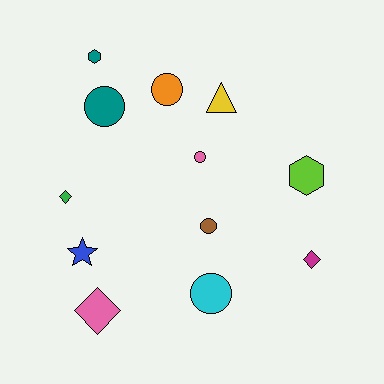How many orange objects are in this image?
There is 1 orange object.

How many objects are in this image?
There are 12 objects.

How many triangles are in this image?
There is 1 triangle.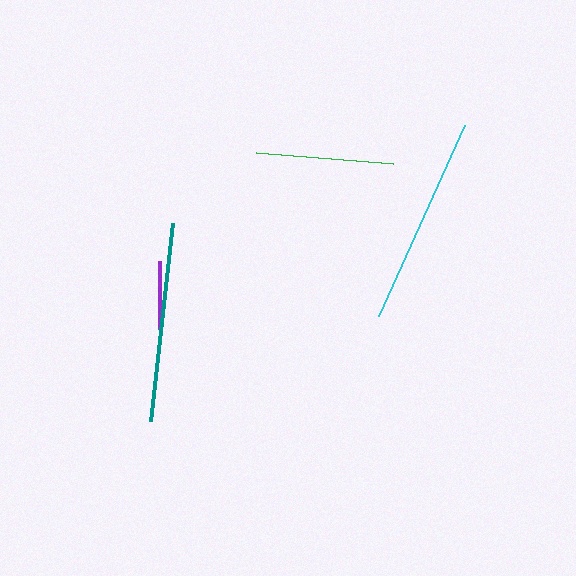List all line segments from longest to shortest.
From longest to shortest: cyan, teal, green, purple.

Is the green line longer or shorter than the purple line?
The green line is longer than the purple line.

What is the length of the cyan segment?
The cyan segment is approximately 209 pixels long.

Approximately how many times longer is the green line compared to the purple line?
The green line is approximately 2.0 times the length of the purple line.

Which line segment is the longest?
The cyan line is the longest at approximately 209 pixels.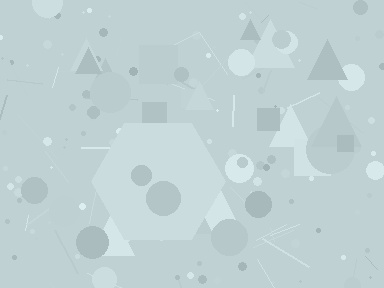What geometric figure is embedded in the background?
A hexagon is embedded in the background.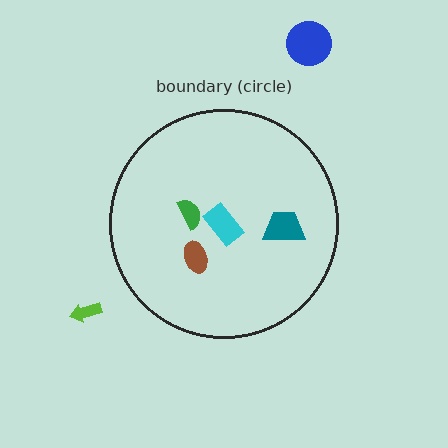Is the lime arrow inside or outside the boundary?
Outside.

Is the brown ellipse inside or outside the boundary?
Inside.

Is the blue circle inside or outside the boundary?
Outside.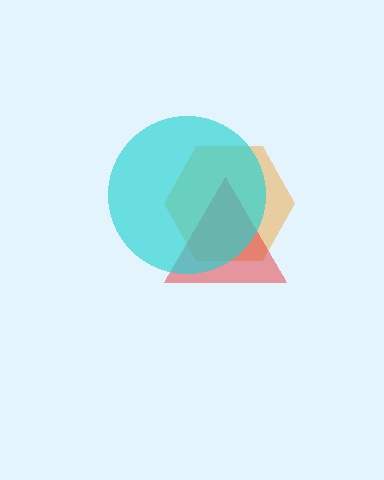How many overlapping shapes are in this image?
There are 3 overlapping shapes in the image.